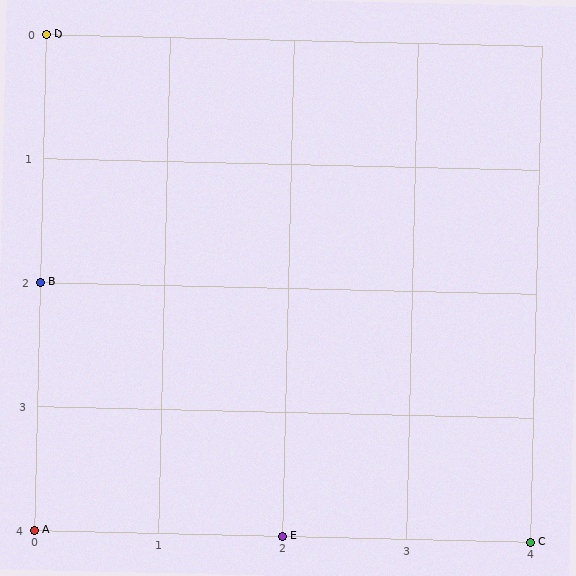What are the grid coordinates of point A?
Point A is at grid coordinates (0, 4).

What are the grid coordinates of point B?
Point B is at grid coordinates (0, 2).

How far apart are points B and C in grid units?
Points B and C are 4 columns and 2 rows apart (about 4.5 grid units diagonally).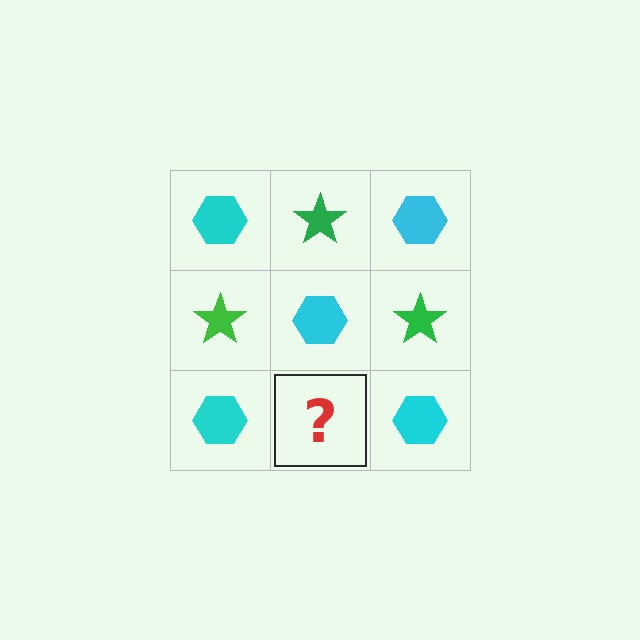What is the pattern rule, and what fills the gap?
The rule is that it alternates cyan hexagon and green star in a checkerboard pattern. The gap should be filled with a green star.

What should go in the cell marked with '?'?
The missing cell should contain a green star.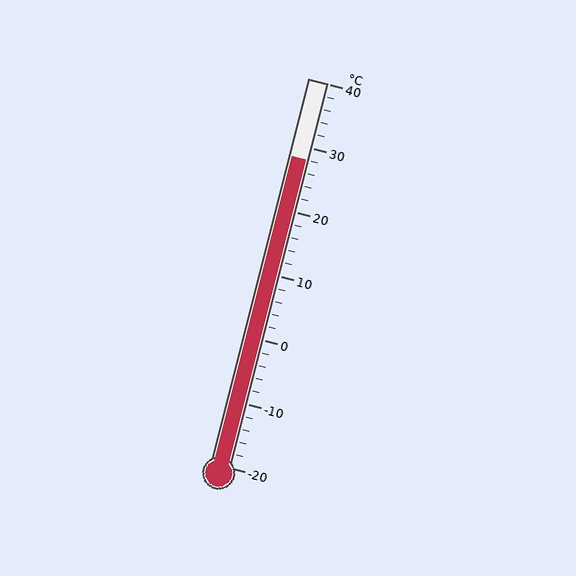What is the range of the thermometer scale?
The thermometer scale ranges from -20°C to 40°C.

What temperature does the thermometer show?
The thermometer shows approximately 28°C.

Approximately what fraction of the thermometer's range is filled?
The thermometer is filled to approximately 80% of its range.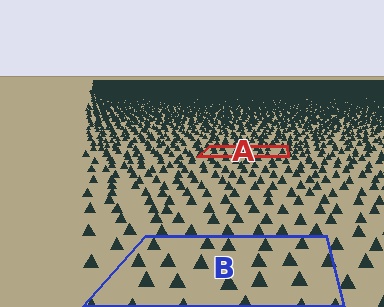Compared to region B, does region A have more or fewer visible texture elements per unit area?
Region A has more texture elements per unit area — they are packed more densely because it is farther away.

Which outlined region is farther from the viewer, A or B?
Region A is farther from the viewer — the texture elements inside it appear smaller and more densely packed.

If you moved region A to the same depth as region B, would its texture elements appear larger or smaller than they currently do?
They would appear larger. At a closer depth, the same texture elements are projected at a bigger on-screen size.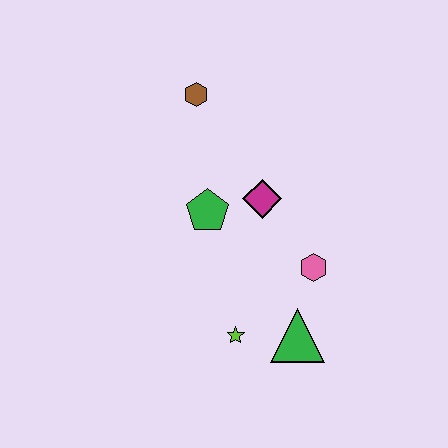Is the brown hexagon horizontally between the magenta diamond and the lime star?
No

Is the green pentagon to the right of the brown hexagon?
Yes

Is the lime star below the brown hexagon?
Yes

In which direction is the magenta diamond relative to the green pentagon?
The magenta diamond is to the right of the green pentagon.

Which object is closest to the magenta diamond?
The green pentagon is closest to the magenta diamond.